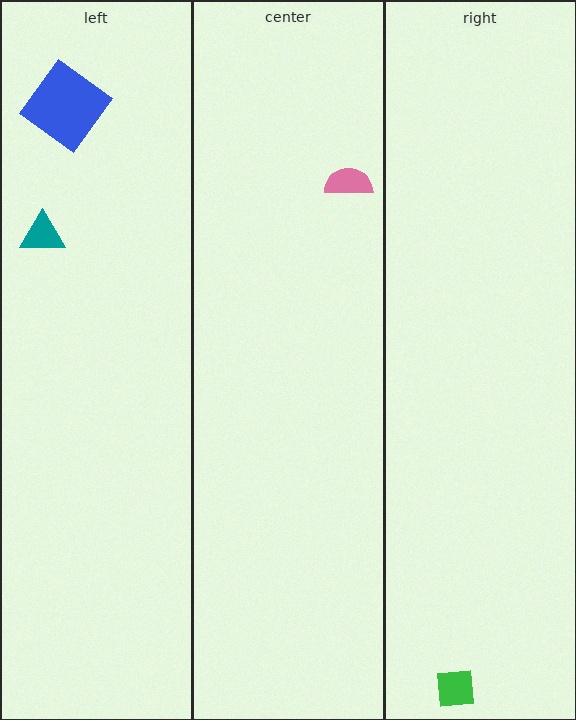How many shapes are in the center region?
1.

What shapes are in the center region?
The pink semicircle.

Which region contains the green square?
The right region.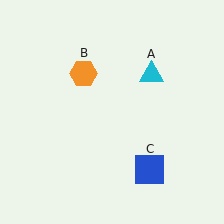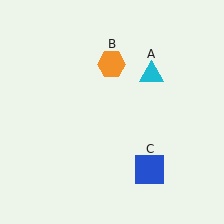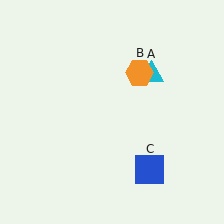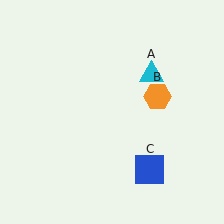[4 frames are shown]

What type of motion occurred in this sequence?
The orange hexagon (object B) rotated clockwise around the center of the scene.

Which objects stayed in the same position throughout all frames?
Cyan triangle (object A) and blue square (object C) remained stationary.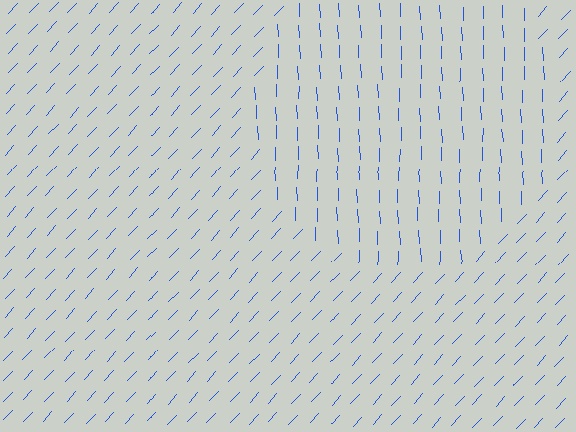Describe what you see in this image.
The image is filled with small blue line segments. A circle region in the image has lines oriented differently from the surrounding lines, creating a visible texture boundary.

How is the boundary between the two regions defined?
The boundary is defined purely by a change in line orientation (approximately 45 degrees difference). All lines are the same color and thickness.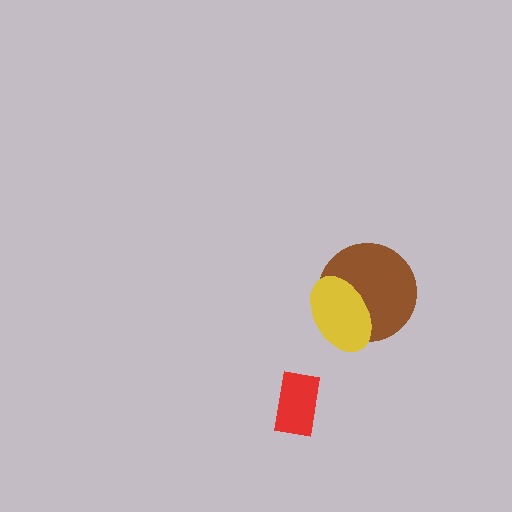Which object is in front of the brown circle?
The yellow ellipse is in front of the brown circle.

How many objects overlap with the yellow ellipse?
1 object overlaps with the yellow ellipse.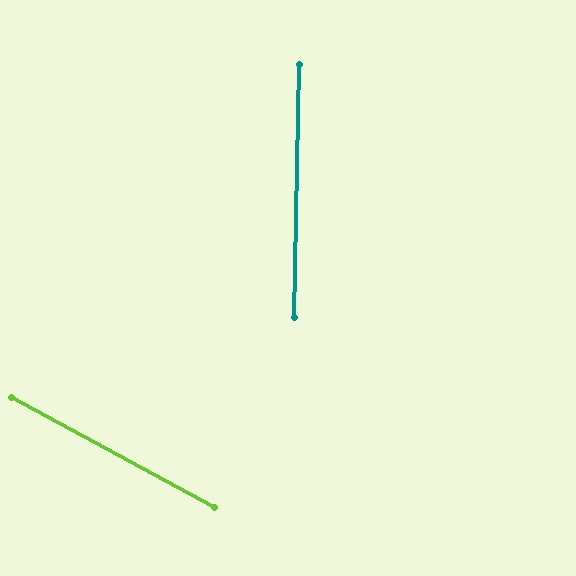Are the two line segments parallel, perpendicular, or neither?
Neither parallel nor perpendicular — they differ by about 63°.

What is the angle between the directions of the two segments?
Approximately 63 degrees.